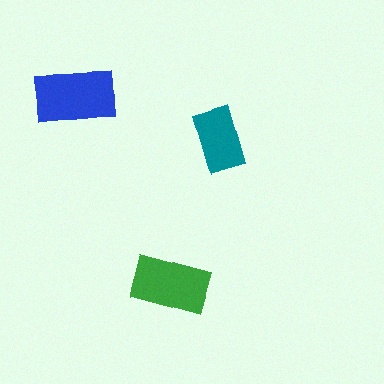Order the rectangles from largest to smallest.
the blue one, the green one, the teal one.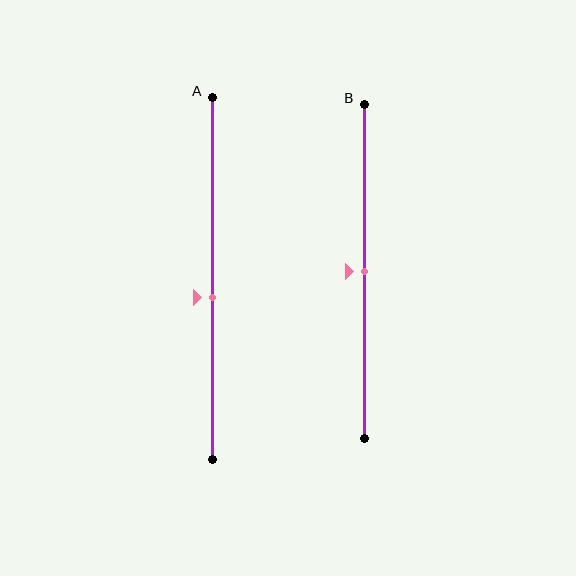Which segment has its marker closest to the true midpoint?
Segment B has its marker closest to the true midpoint.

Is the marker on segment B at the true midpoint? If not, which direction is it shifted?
Yes, the marker on segment B is at the true midpoint.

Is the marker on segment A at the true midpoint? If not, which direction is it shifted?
No, the marker on segment A is shifted downward by about 5% of the segment length.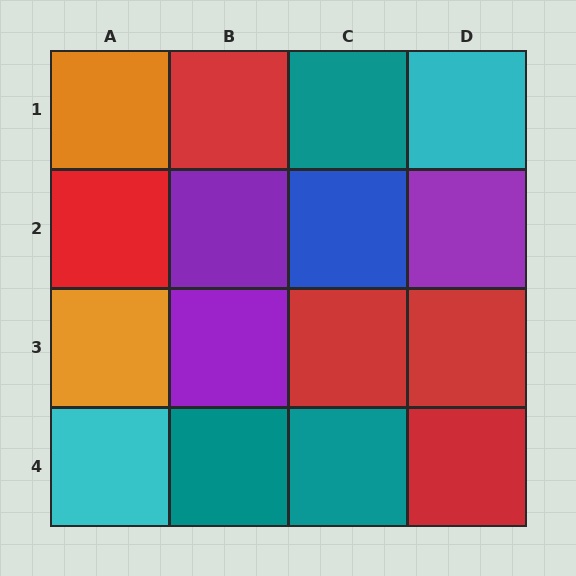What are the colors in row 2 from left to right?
Red, purple, blue, purple.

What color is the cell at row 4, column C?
Teal.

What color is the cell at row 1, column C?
Teal.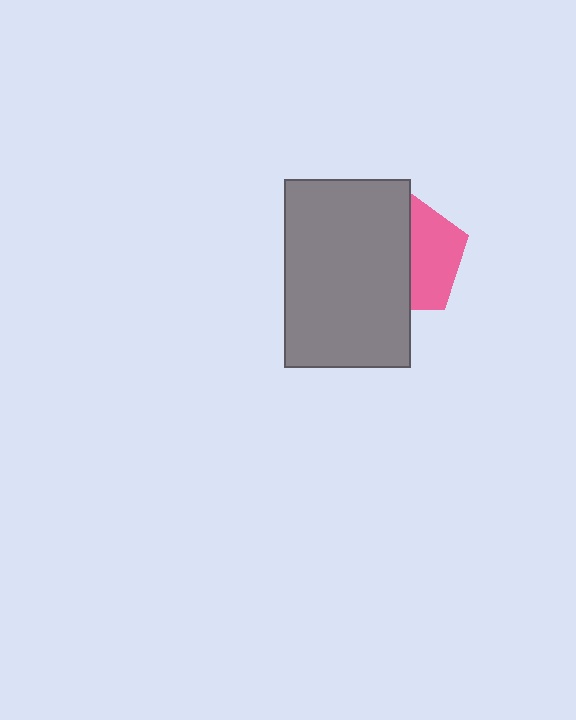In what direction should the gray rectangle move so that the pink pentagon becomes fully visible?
The gray rectangle should move left. That is the shortest direction to clear the overlap and leave the pink pentagon fully visible.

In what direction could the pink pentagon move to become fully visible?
The pink pentagon could move right. That would shift it out from behind the gray rectangle entirely.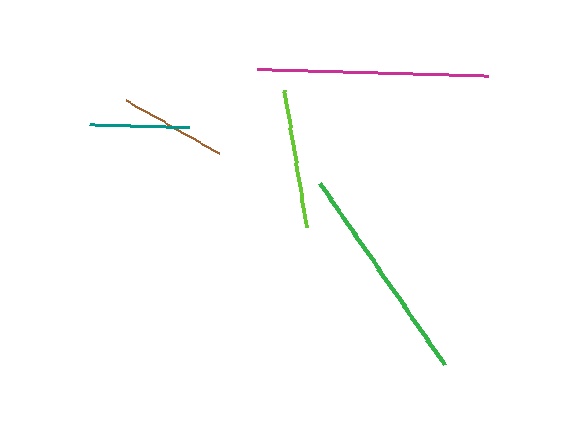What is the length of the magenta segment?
The magenta segment is approximately 231 pixels long.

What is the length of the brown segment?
The brown segment is approximately 106 pixels long.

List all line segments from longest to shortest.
From longest to shortest: magenta, green, lime, brown, teal.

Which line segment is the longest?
The magenta line is the longest at approximately 231 pixels.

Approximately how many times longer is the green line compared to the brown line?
The green line is approximately 2.1 times the length of the brown line.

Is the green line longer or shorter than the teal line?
The green line is longer than the teal line.